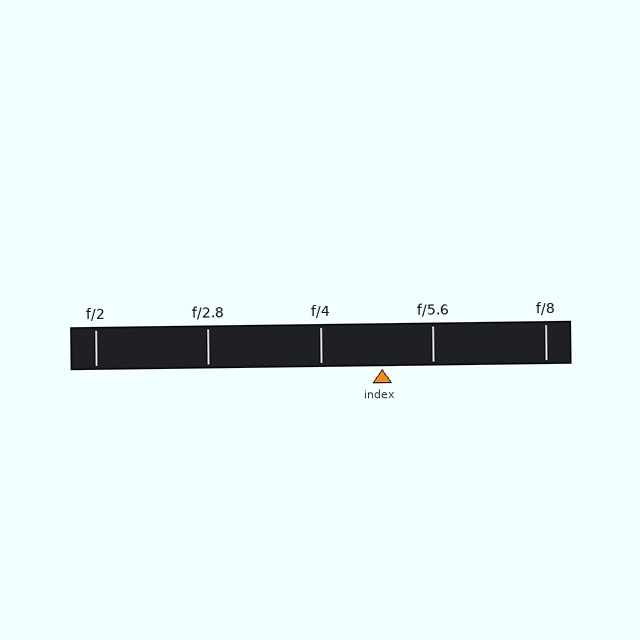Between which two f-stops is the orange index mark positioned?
The index mark is between f/4 and f/5.6.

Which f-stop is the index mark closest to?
The index mark is closest to f/5.6.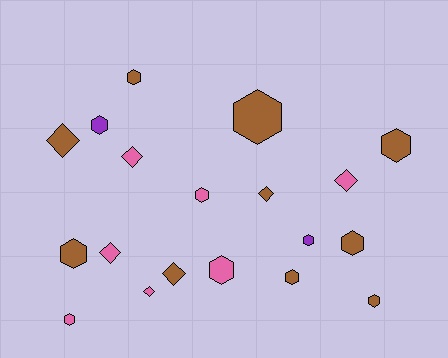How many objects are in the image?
There are 19 objects.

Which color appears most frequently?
Brown, with 10 objects.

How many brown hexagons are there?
There are 7 brown hexagons.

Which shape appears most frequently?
Hexagon, with 12 objects.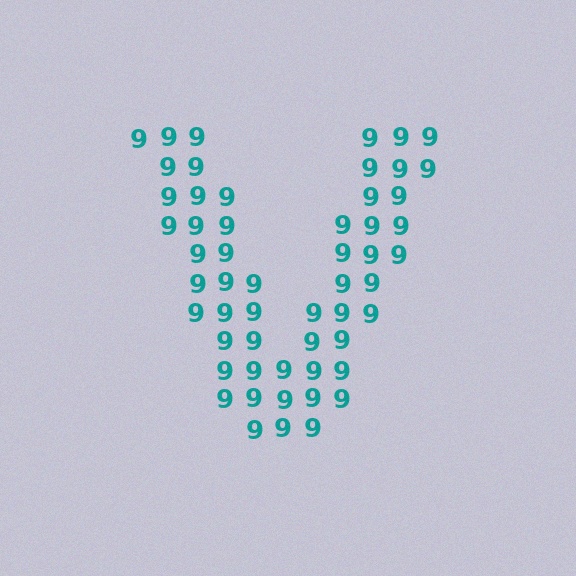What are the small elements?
The small elements are digit 9's.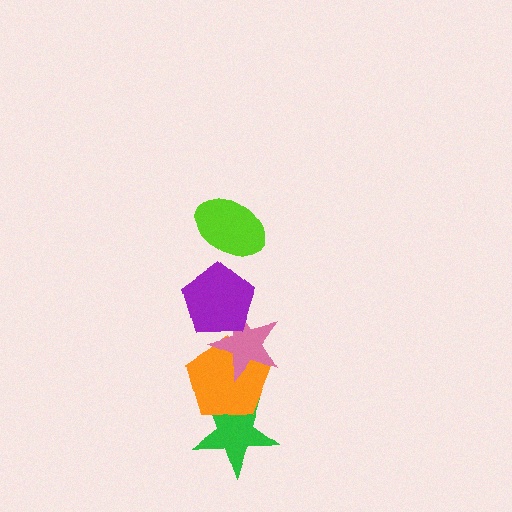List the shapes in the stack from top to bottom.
From top to bottom: the lime ellipse, the purple pentagon, the pink star, the orange pentagon, the green star.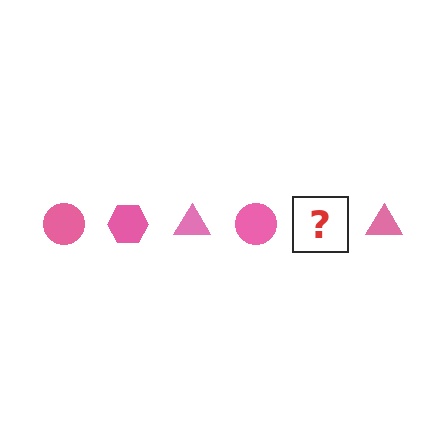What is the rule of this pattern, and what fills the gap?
The rule is that the pattern cycles through circle, hexagon, triangle shapes in pink. The gap should be filled with a pink hexagon.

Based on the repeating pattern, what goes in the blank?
The blank should be a pink hexagon.